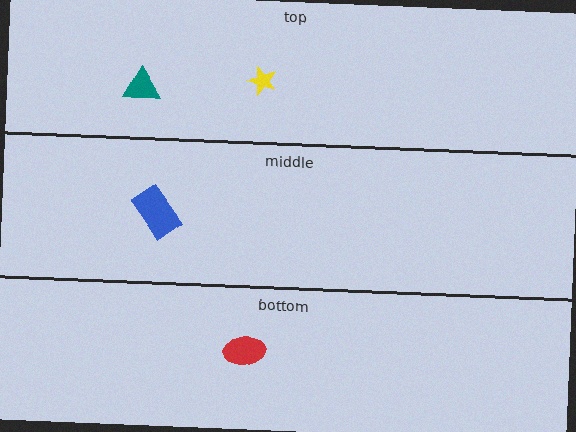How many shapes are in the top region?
2.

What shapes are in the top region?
The teal triangle, the yellow star.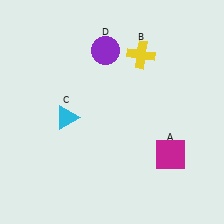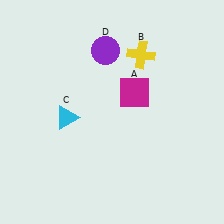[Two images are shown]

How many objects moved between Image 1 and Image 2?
1 object moved between the two images.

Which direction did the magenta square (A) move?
The magenta square (A) moved up.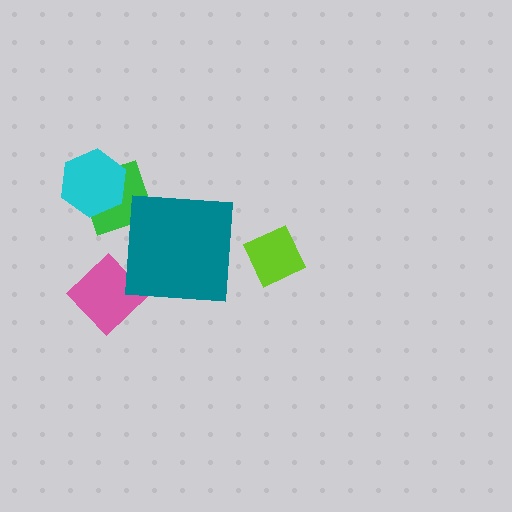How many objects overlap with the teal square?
1 object overlaps with the teal square.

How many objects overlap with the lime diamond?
0 objects overlap with the lime diamond.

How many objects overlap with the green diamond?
2 objects overlap with the green diamond.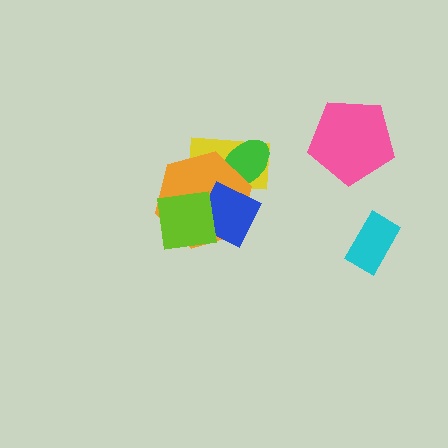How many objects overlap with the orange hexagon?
4 objects overlap with the orange hexagon.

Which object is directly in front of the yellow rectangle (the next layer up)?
The green ellipse is directly in front of the yellow rectangle.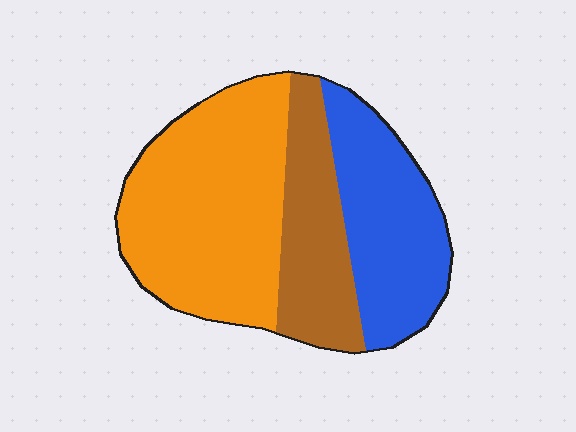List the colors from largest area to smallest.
From largest to smallest: orange, blue, brown.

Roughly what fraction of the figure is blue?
Blue covers 30% of the figure.